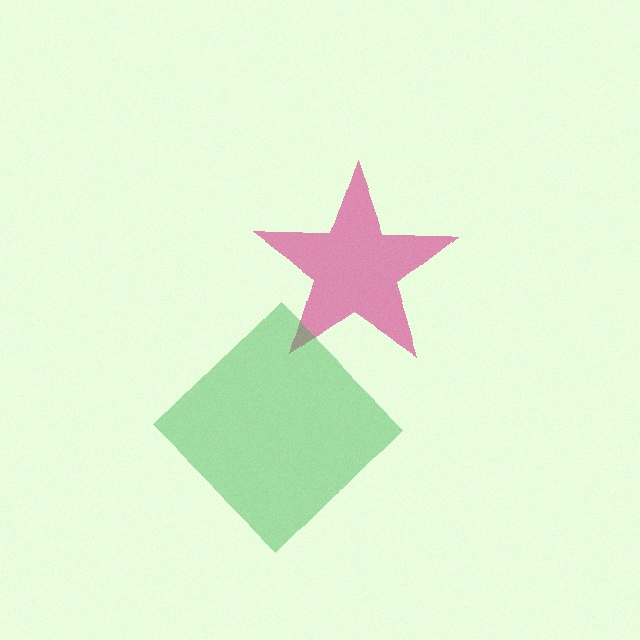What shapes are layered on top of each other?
The layered shapes are: a magenta star, a green diamond.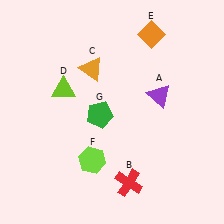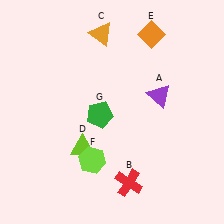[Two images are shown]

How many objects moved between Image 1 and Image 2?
2 objects moved between the two images.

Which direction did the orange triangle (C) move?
The orange triangle (C) moved up.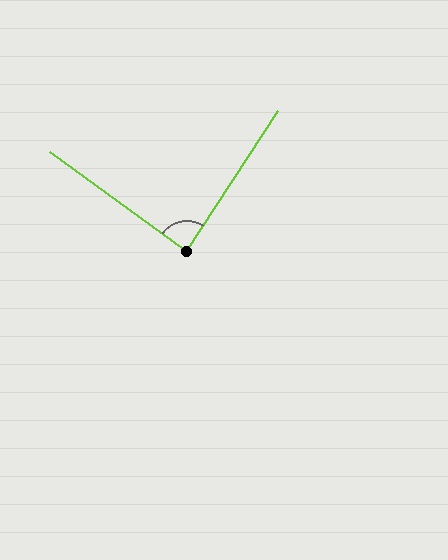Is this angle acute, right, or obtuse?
It is approximately a right angle.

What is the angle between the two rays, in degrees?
Approximately 87 degrees.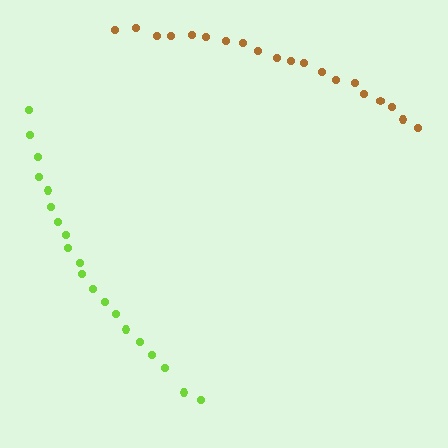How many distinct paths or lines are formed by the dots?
There are 2 distinct paths.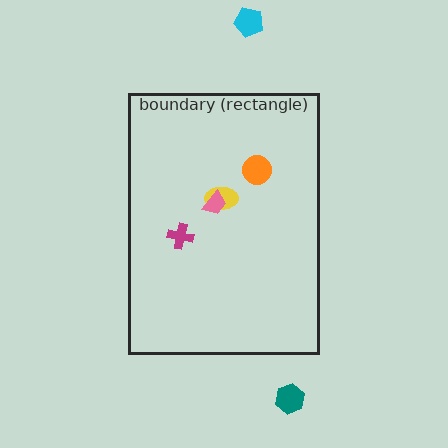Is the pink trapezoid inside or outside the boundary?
Inside.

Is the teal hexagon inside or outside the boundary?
Outside.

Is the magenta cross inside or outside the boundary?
Inside.